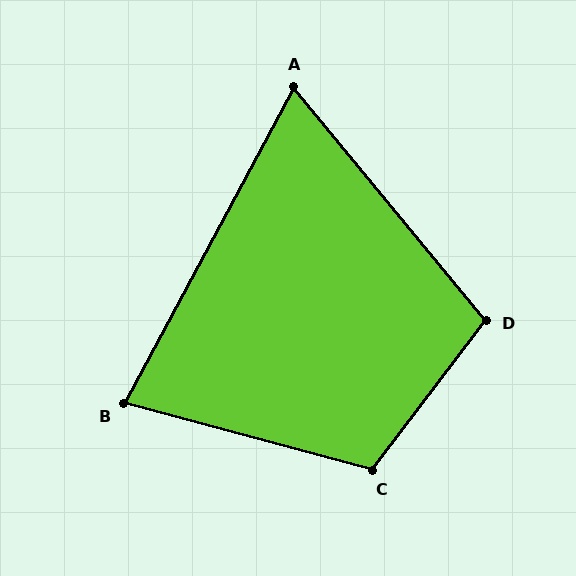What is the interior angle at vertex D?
Approximately 103 degrees (obtuse).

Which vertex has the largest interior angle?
C, at approximately 112 degrees.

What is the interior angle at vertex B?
Approximately 77 degrees (acute).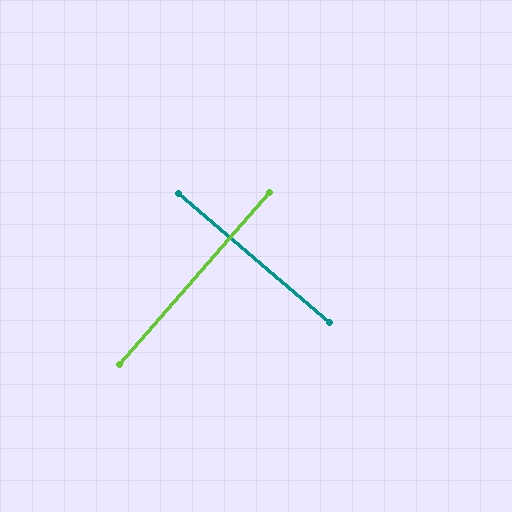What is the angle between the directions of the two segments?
Approximately 90 degrees.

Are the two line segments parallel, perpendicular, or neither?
Perpendicular — they meet at approximately 90°.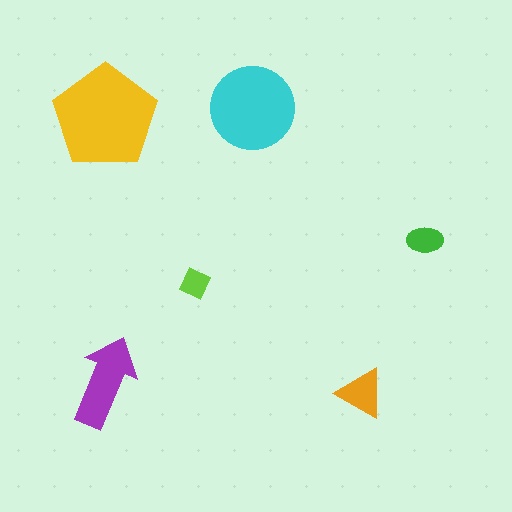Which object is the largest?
The yellow pentagon.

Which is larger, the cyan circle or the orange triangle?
The cyan circle.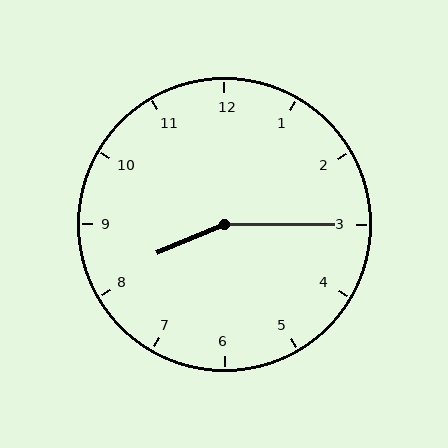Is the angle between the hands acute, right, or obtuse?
It is obtuse.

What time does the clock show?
8:15.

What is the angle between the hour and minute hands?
Approximately 158 degrees.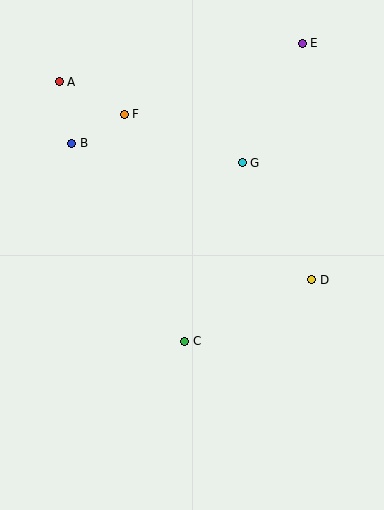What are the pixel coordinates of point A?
Point A is at (59, 82).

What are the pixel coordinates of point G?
Point G is at (242, 163).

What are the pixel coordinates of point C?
Point C is at (185, 341).